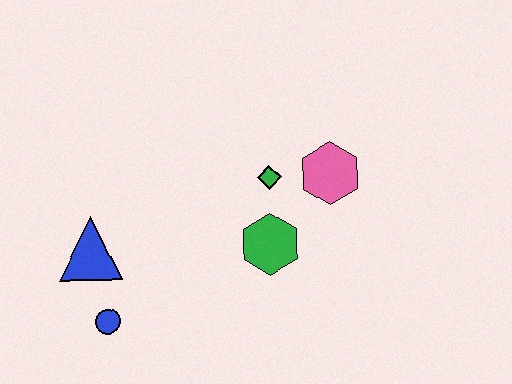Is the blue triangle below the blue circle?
No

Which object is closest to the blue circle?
The blue triangle is closest to the blue circle.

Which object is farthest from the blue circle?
The pink hexagon is farthest from the blue circle.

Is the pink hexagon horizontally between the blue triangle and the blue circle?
No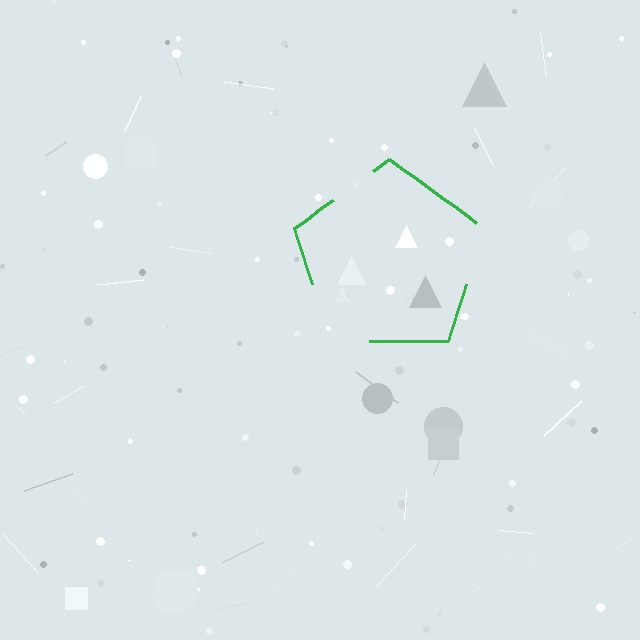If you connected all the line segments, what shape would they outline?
They would outline a pentagon.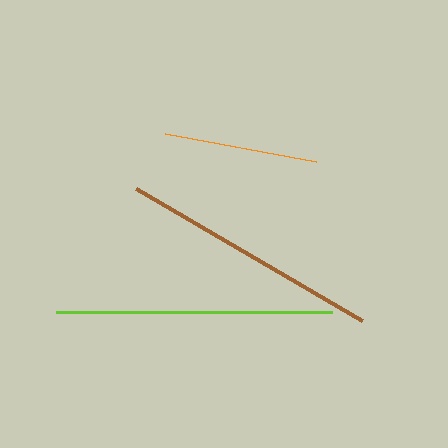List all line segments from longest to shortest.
From longest to shortest: lime, brown, orange.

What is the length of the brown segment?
The brown segment is approximately 262 pixels long.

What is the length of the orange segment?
The orange segment is approximately 153 pixels long.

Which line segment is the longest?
The lime line is the longest at approximately 277 pixels.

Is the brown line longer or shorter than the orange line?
The brown line is longer than the orange line.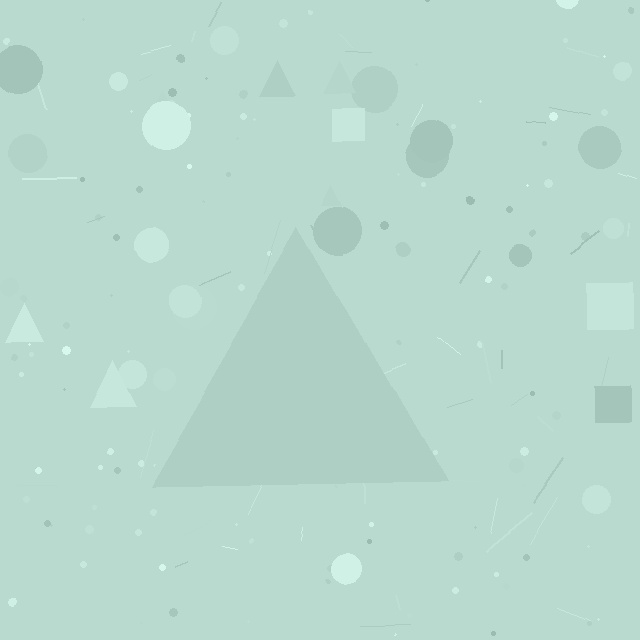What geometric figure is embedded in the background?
A triangle is embedded in the background.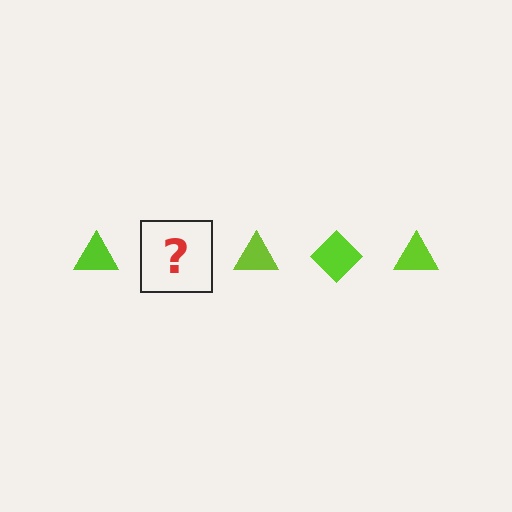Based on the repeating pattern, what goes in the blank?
The blank should be a lime diamond.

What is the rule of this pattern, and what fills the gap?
The rule is that the pattern cycles through triangle, diamond shapes in lime. The gap should be filled with a lime diamond.